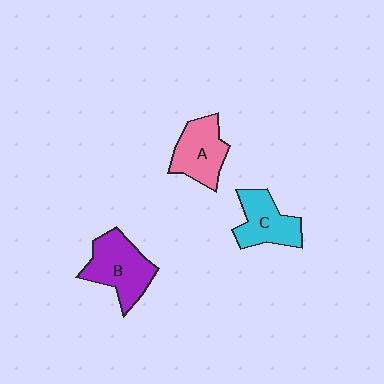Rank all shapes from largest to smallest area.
From largest to smallest: B (purple), A (pink), C (cyan).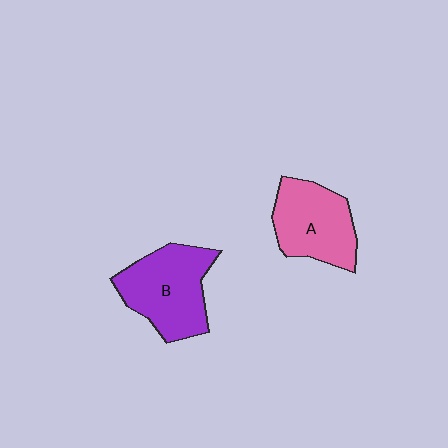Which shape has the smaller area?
Shape A (pink).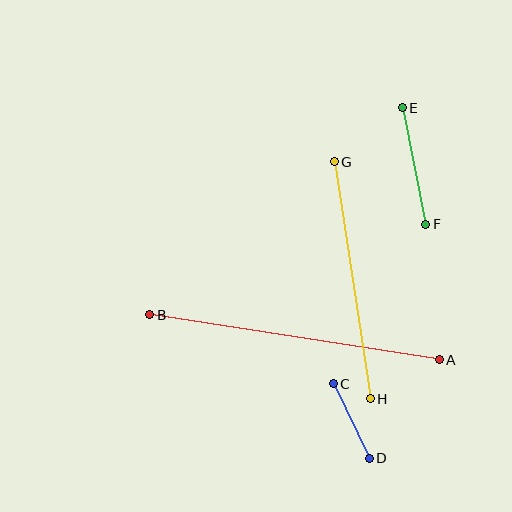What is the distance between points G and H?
The distance is approximately 240 pixels.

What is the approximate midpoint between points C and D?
The midpoint is at approximately (351, 421) pixels.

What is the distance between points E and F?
The distance is approximately 119 pixels.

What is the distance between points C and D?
The distance is approximately 83 pixels.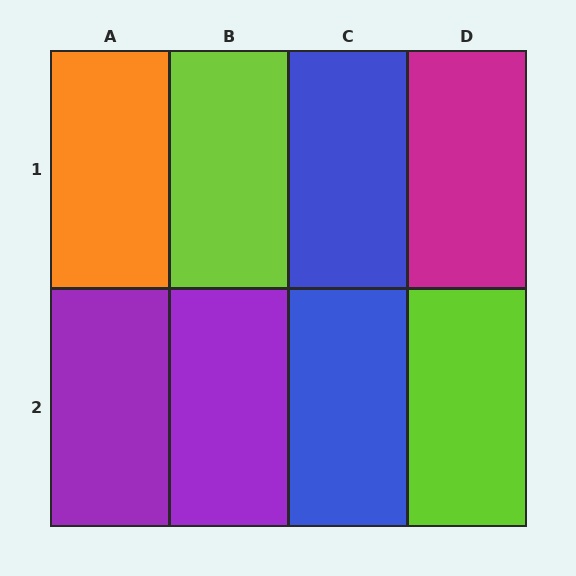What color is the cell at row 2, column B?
Purple.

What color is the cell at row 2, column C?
Blue.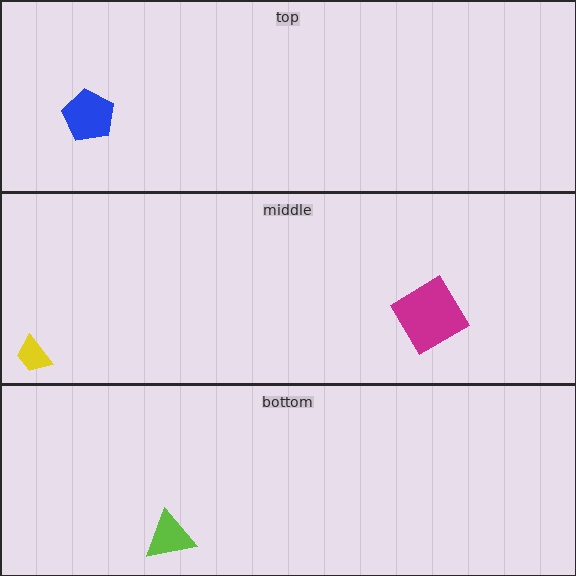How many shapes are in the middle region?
2.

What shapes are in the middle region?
The magenta diamond, the yellow trapezoid.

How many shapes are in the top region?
1.